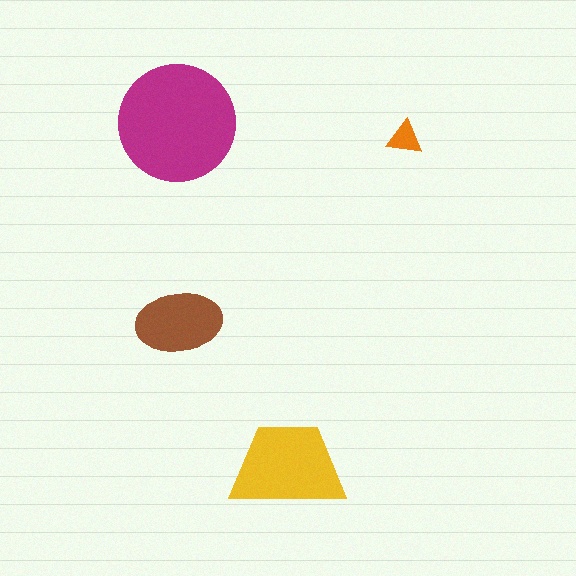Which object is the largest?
The magenta circle.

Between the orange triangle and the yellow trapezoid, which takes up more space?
The yellow trapezoid.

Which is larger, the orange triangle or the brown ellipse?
The brown ellipse.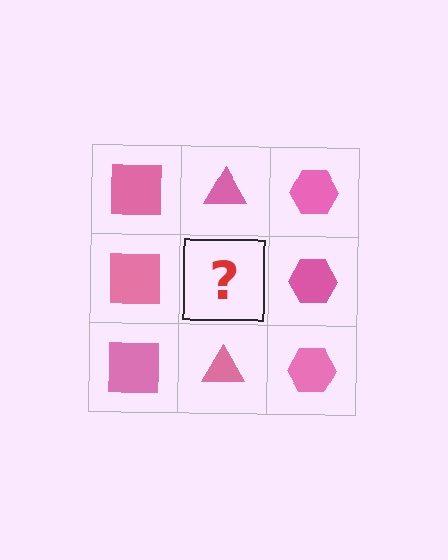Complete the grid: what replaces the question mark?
The question mark should be replaced with a pink triangle.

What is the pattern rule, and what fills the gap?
The rule is that each column has a consistent shape. The gap should be filled with a pink triangle.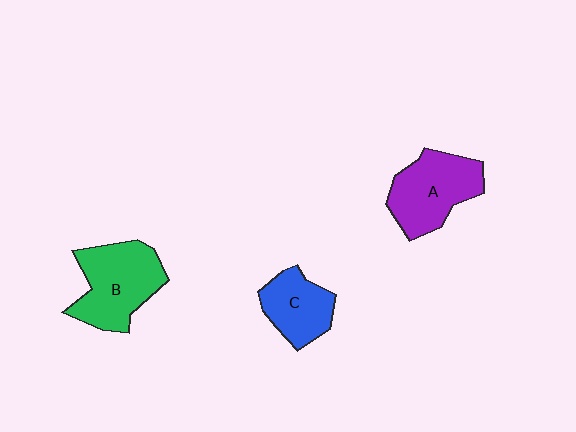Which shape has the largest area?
Shape B (green).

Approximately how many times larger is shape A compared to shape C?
Approximately 1.4 times.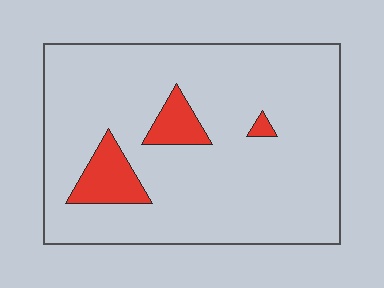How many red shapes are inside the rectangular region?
3.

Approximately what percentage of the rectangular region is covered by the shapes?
Approximately 10%.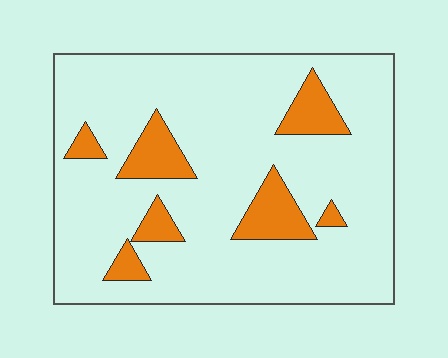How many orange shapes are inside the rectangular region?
7.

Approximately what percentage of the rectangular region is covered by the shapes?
Approximately 15%.